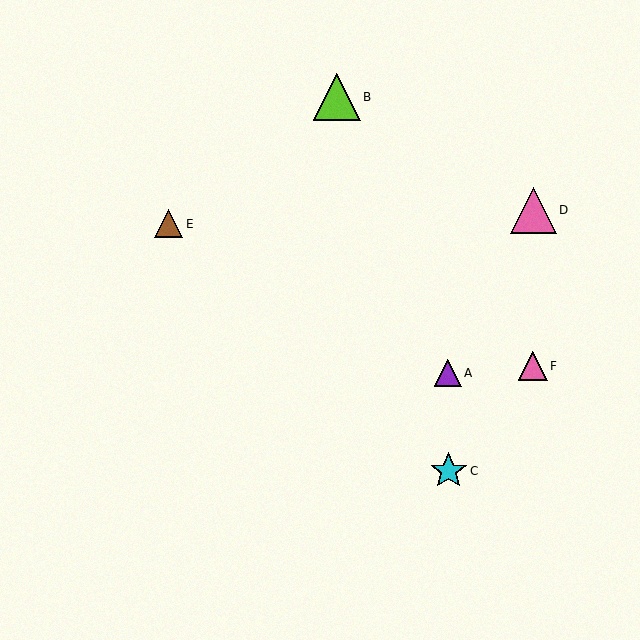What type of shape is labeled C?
Shape C is a cyan star.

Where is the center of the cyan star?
The center of the cyan star is at (448, 471).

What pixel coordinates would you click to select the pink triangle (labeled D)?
Click at (533, 211) to select the pink triangle D.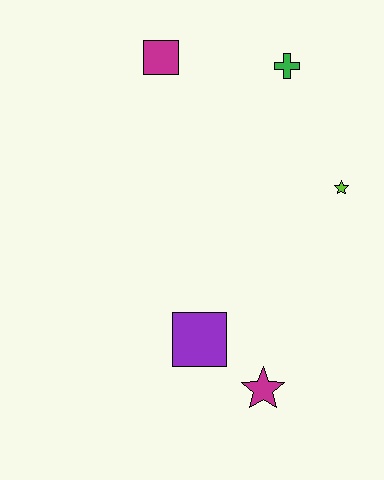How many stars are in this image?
There are 2 stars.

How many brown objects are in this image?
There are no brown objects.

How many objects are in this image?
There are 5 objects.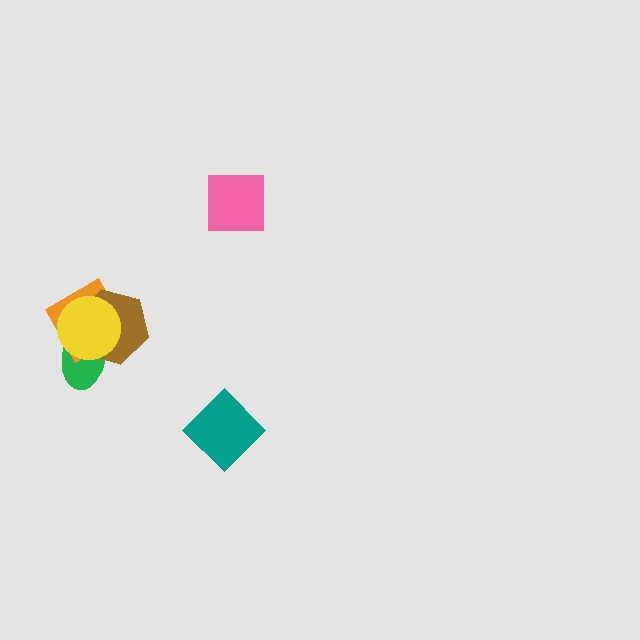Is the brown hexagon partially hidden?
Yes, it is partially covered by another shape.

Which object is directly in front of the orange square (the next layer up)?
The brown hexagon is directly in front of the orange square.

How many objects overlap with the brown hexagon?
3 objects overlap with the brown hexagon.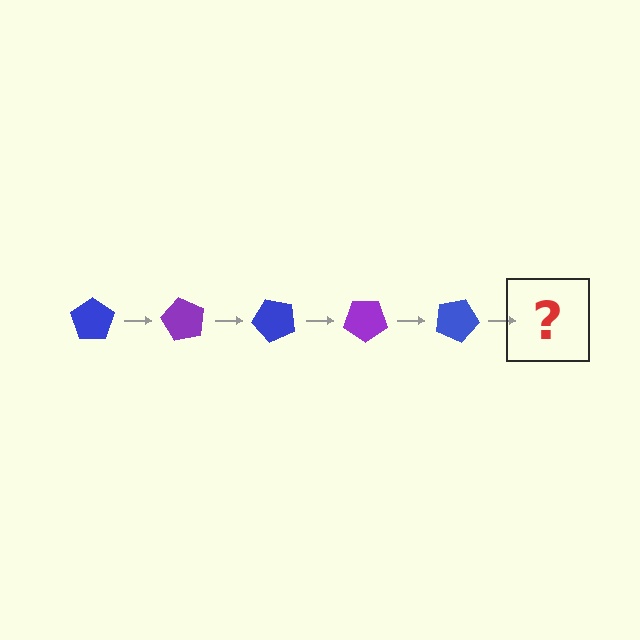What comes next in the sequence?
The next element should be a purple pentagon, rotated 300 degrees from the start.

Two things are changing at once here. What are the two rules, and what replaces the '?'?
The two rules are that it rotates 60 degrees each step and the color cycles through blue and purple. The '?' should be a purple pentagon, rotated 300 degrees from the start.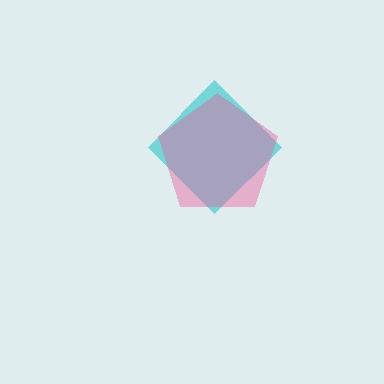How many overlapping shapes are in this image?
There are 2 overlapping shapes in the image.